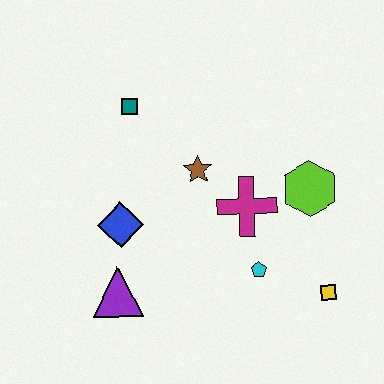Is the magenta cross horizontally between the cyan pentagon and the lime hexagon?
No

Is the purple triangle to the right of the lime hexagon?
No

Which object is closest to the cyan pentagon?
The magenta cross is closest to the cyan pentagon.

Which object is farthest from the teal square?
The yellow square is farthest from the teal square.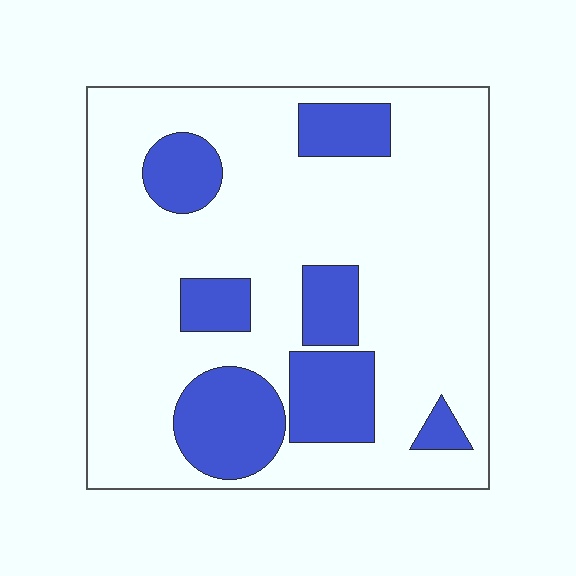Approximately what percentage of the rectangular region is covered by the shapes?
Approximately 25%.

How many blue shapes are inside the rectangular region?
7.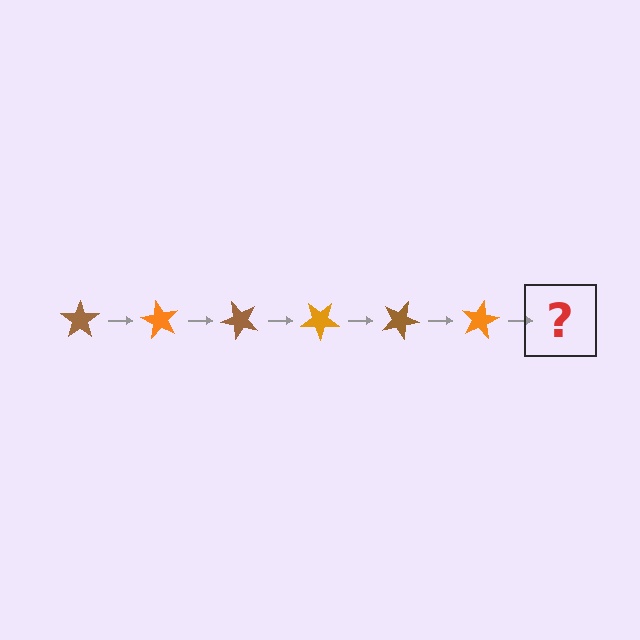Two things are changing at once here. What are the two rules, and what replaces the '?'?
The two rules are that it rotates 60 degrees each step and the color cycles through brown and orange. The '?' should be a brown star, rotated 360 degrees from the start.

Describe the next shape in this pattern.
It should be a brown star, rotated 360 degrees from the start.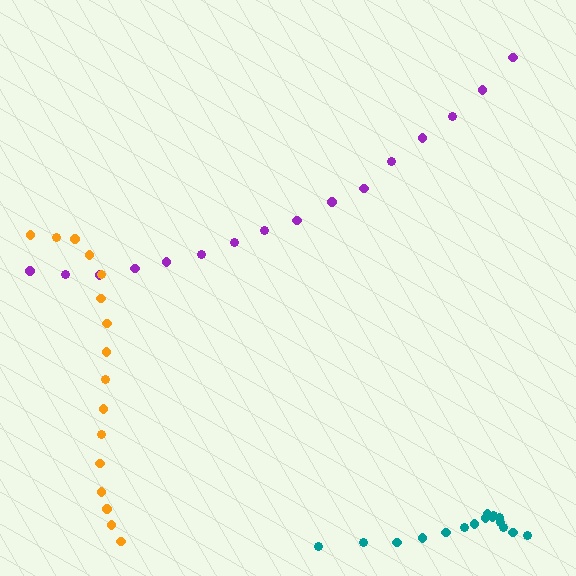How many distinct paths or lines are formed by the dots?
There are 3 distinct paths.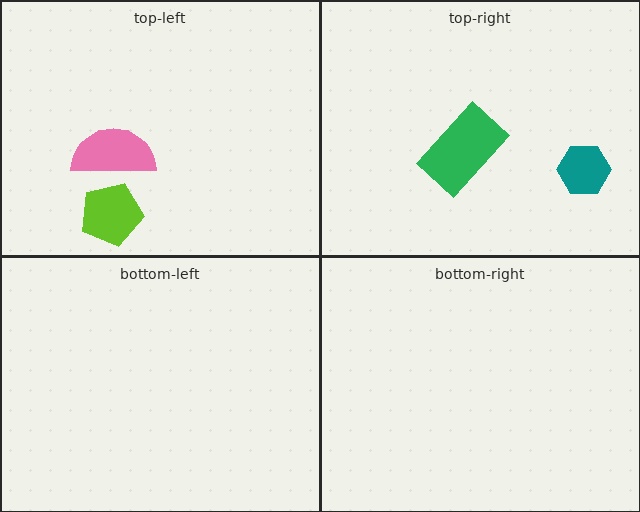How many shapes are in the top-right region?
2.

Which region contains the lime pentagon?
The top-left region.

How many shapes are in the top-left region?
2.